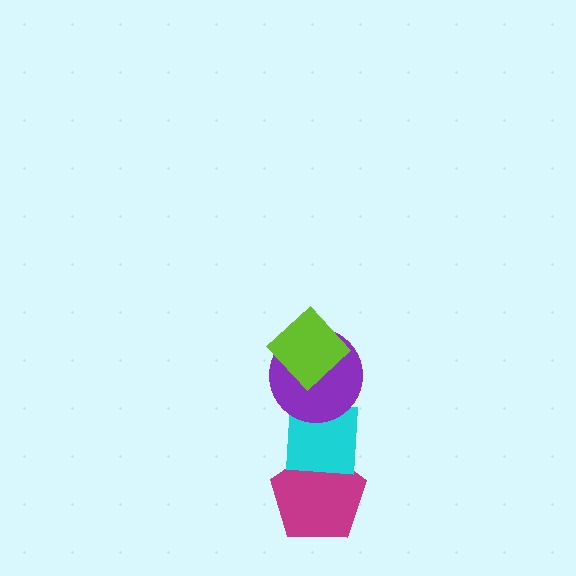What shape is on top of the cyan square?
The purple circle is on top of the cyan square.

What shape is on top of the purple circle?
The lime diamond is on top of the purple circle.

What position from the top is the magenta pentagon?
The magenta pentagon is 4th from the top.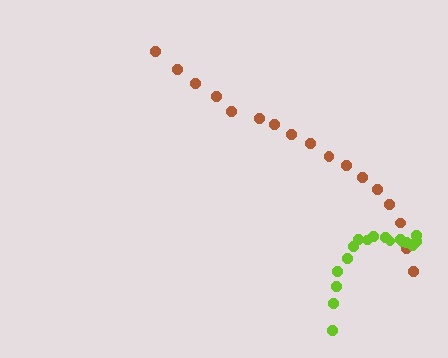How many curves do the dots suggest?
There are 2 distinct paths.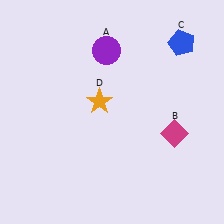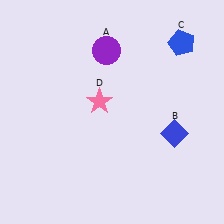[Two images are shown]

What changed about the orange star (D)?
In Image 1, D is orange. In Image 2, it changed to pink.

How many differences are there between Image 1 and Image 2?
There are 2 differences between the two images.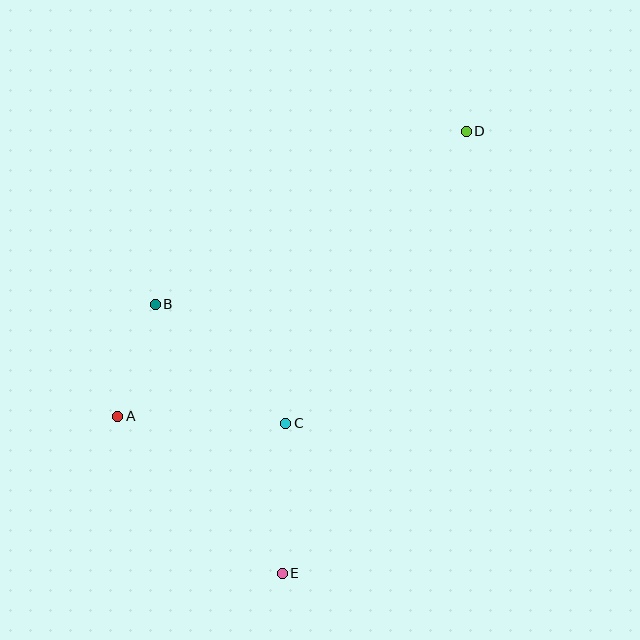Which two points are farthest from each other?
Points D and E are farthest from each other.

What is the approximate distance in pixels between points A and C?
The distance between A and C is approximately 168 pixels.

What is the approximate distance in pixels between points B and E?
The distance between B and E is approximately 297 pixels.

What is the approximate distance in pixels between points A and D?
The distance between A and D is approximately 450 pixels.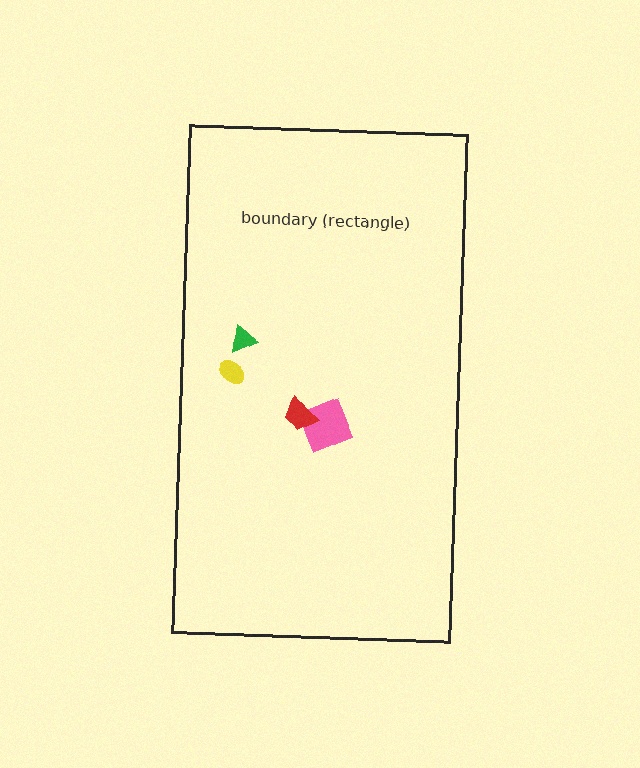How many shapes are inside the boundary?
4 inside, 0 outside.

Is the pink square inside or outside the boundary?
Inside.